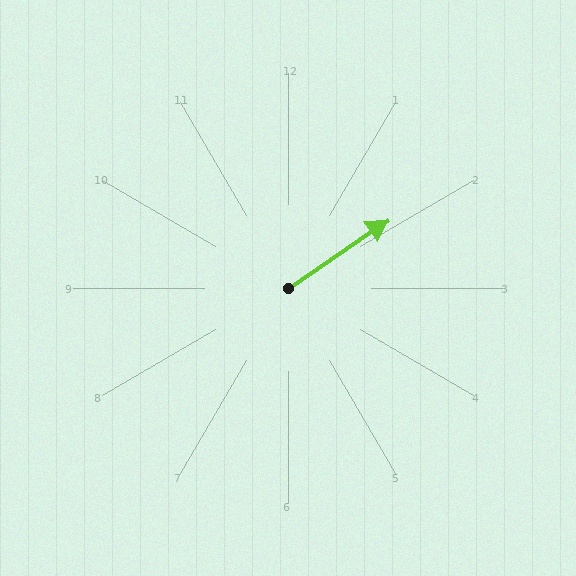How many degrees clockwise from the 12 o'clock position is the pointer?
Approximately 56 degrees.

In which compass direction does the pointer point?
Northeast.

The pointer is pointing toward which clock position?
Roughly 2 o'clock.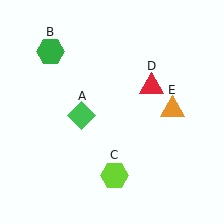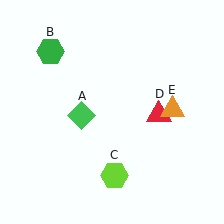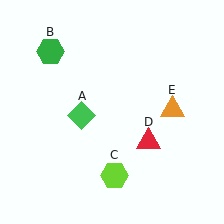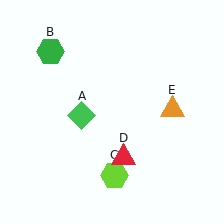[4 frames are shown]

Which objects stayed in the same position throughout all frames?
Green diamond (object A) and green hexagon (object B) and lime hexagon (object C) and orange triangle (object E) remained stationary.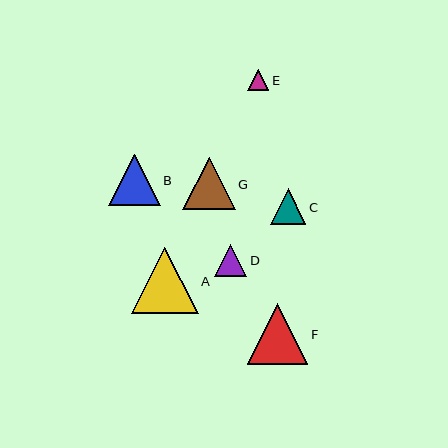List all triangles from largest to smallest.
From largest to smallest: A, F, G, B, C, D, E.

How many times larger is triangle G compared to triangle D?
Triangle G is approximately 1.6 times the size of triangle D.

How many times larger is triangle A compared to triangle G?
Triangle A is approximately 1.3 times the size of triangle G.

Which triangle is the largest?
Triangle A is the largest with a size of approximately 67 pixels.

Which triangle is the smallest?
Triangle E is the smallest with a size of approximately 21 pixels.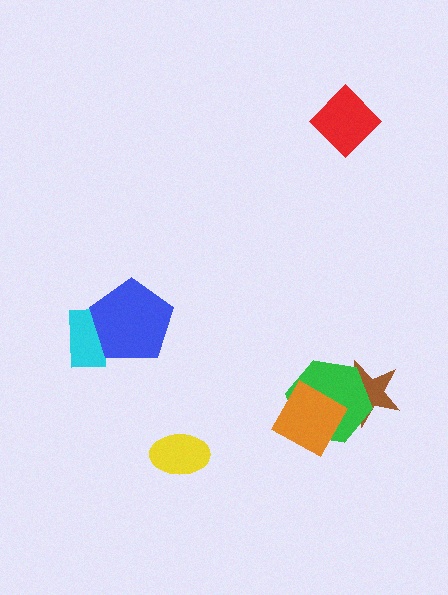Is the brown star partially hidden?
Yes, it is partially covered by another shape.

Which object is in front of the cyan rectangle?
The blue pentagon is in front of the cyan rectangle.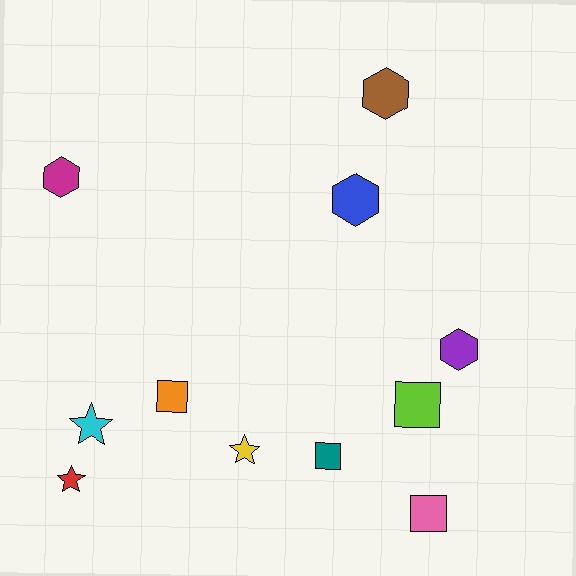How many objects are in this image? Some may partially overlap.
There are 11 objects.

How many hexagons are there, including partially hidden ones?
There are 4 hexagons.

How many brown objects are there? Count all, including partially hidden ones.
There is 1 brown object.